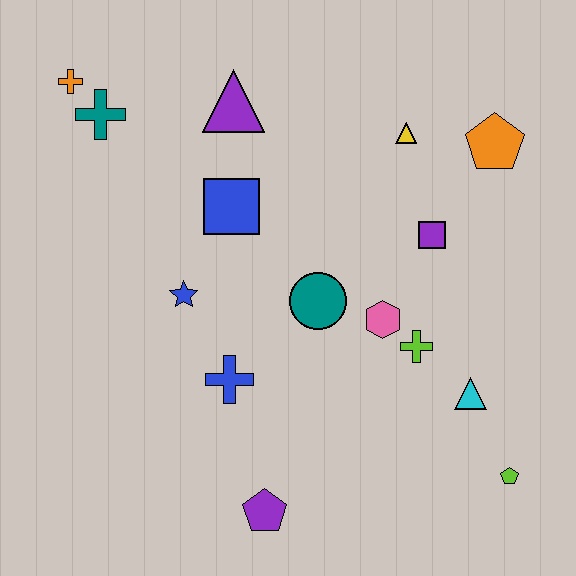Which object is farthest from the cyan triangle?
The orange cross is farthest from the cyan triangle.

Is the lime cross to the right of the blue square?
Yes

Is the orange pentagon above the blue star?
Yes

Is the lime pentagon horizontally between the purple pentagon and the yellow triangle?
No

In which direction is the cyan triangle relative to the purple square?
The cyan triangle is below the purple square.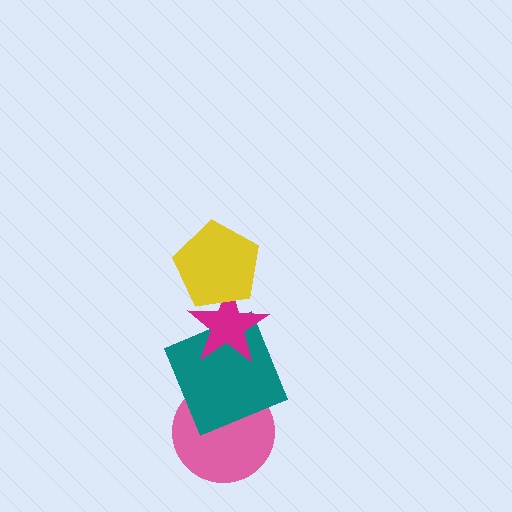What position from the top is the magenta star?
The magenta star is 2nd from the top.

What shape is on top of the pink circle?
The teal square is on top of the pink circle.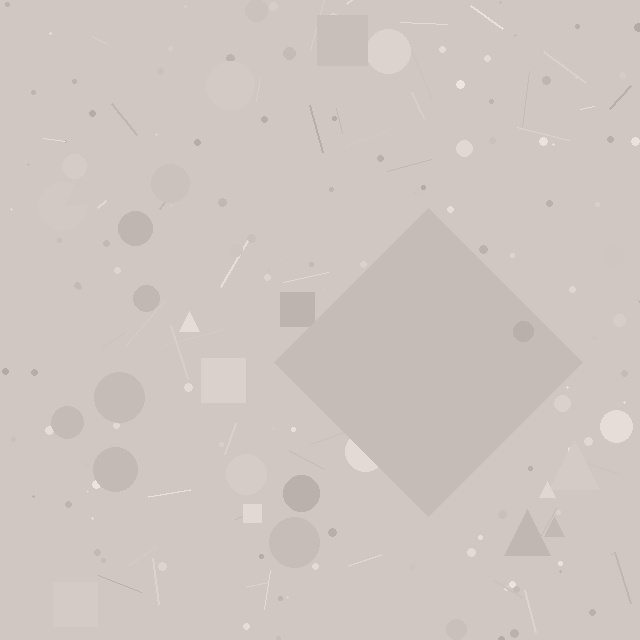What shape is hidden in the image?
A diamond is hidden in the image.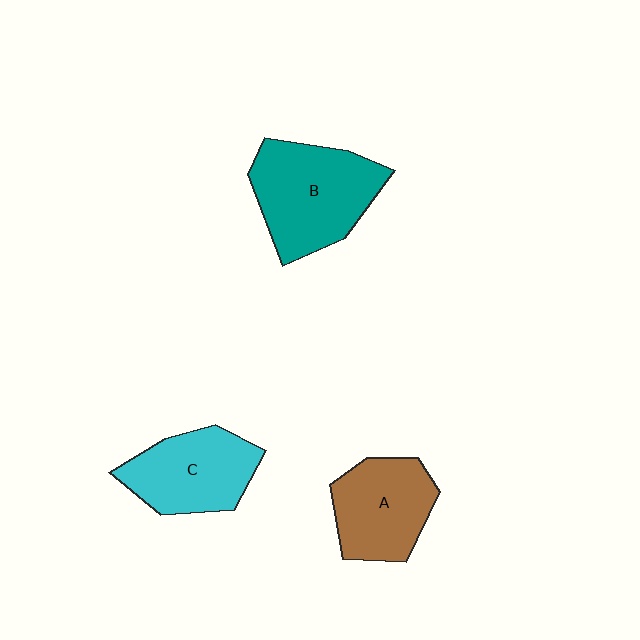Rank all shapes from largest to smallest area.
From largest to smallest: B (teal), C (cyan), A (brown).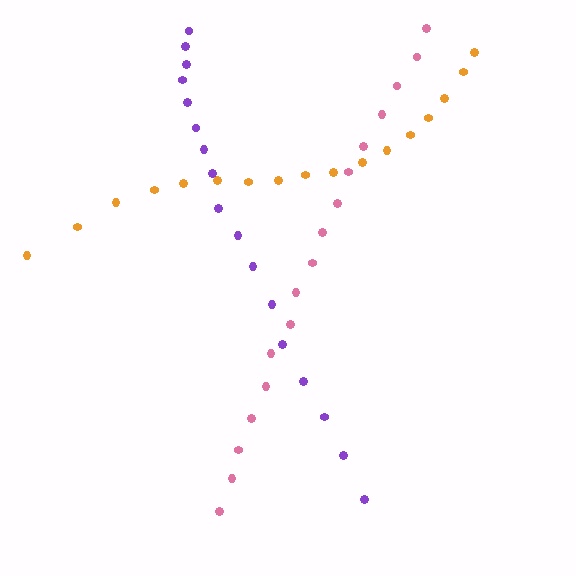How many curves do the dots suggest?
There are 3 distinct paths.